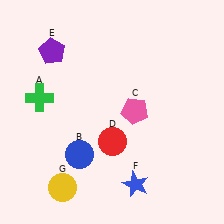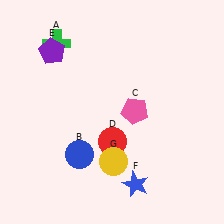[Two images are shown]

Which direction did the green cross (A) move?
The green cross (A) moved up.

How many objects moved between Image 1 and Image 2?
2 objects moved between the two images.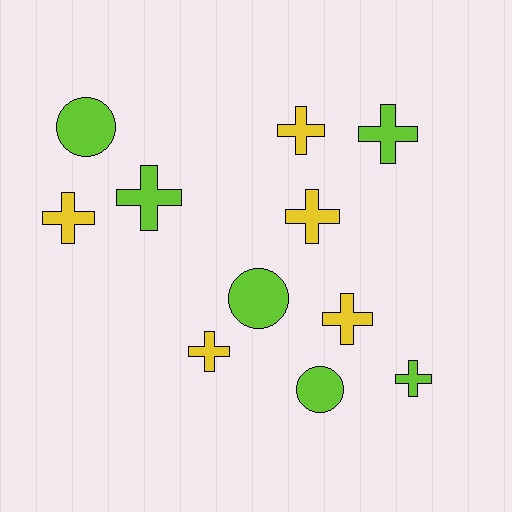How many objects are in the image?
There are 11 objects.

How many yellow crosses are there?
There are 5 yellow crosses.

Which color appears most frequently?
Lime, with 6 objects.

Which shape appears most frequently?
Cross, with 8 objects.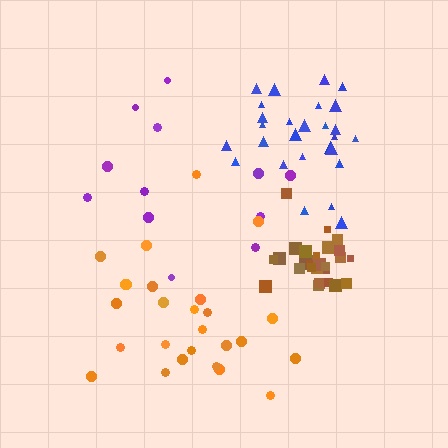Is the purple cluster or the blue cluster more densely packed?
Blue.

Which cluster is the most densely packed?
Brown.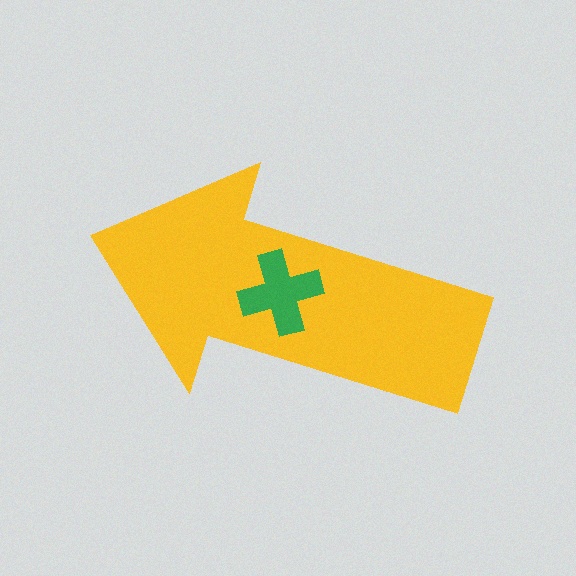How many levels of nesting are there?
2.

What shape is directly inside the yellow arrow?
The green cross.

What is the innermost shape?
The green cross.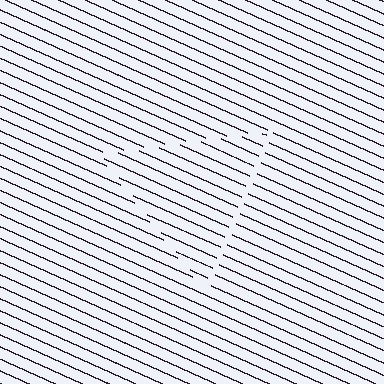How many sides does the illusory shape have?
3 sides — the line-ends trace a triangle.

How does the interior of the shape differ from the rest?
The interior of the shape contains the same grating, shifted by half a period — the contour is defined by the phase discontinuity where line-ends from the inner and outer gratings abut.